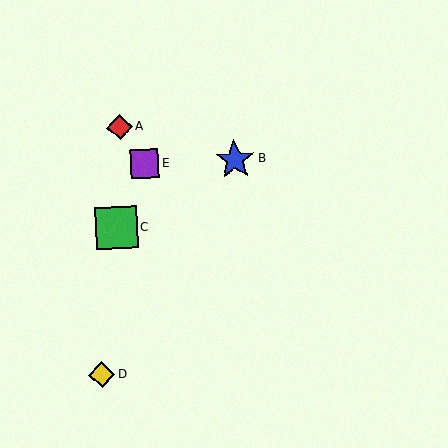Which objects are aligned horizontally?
Objects B, E are aligned horizontally.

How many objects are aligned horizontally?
2 objects (B, E) are aligned horizontally.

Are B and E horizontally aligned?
Yes, both are at y≈160.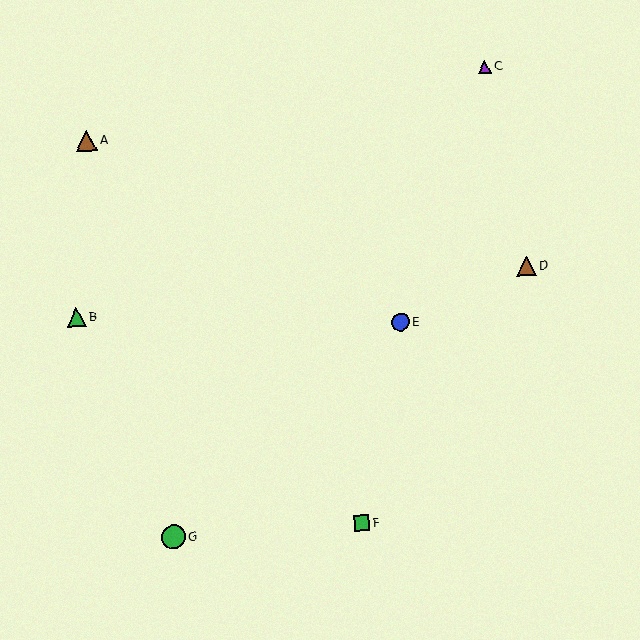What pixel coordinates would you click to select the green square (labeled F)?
Click at (362, 523) to select the green square F.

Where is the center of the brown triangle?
The center of the brown triangle is at (526, 266).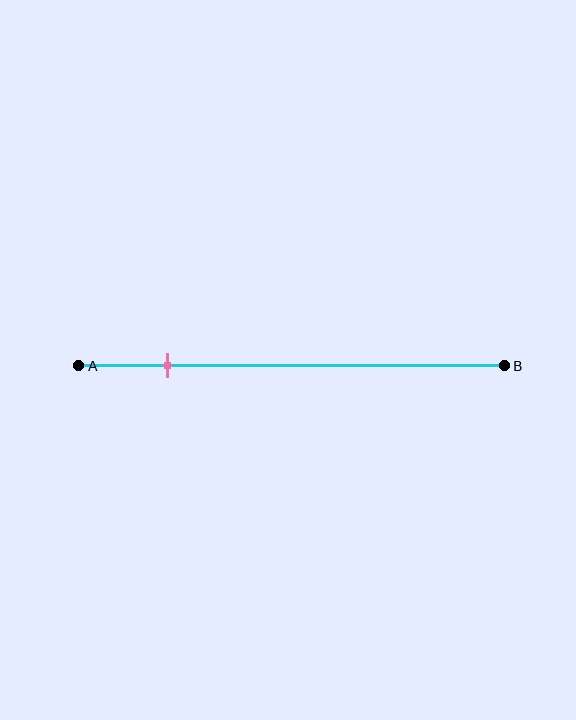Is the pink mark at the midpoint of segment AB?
No, the mark is at about 20% from A, not at the 50% midpoint.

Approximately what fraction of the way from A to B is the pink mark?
The pink mark is approximately 20% of the way from A to B.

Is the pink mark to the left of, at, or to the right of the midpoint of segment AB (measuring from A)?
The pink mark is to the left of the midpoint of segment AB.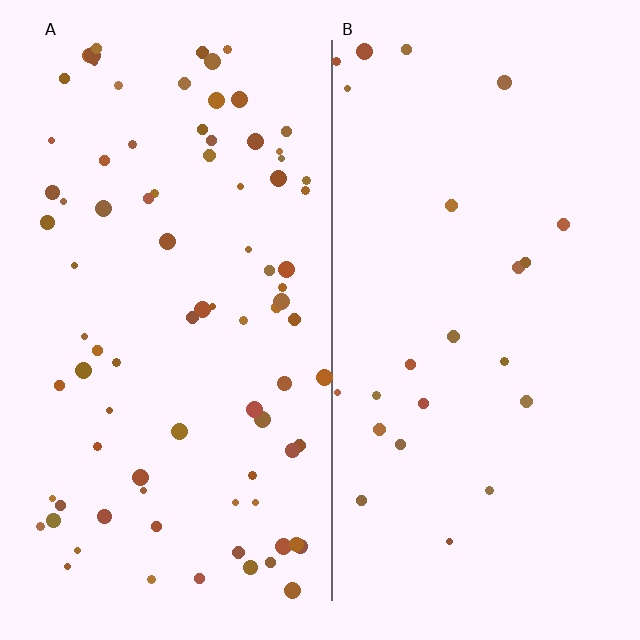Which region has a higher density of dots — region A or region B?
A (the left).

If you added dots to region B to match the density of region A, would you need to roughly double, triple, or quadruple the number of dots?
Approximately quadruple.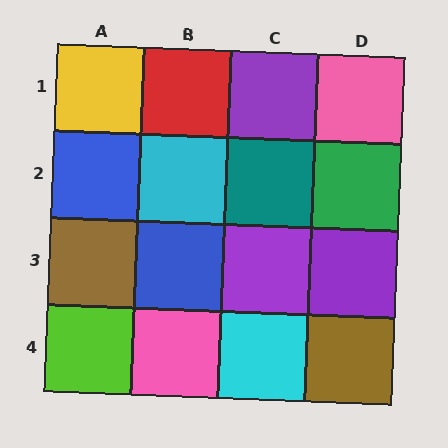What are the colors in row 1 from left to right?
Yellow, red, purple, pink.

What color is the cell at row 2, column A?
Blue.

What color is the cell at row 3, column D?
Purple.